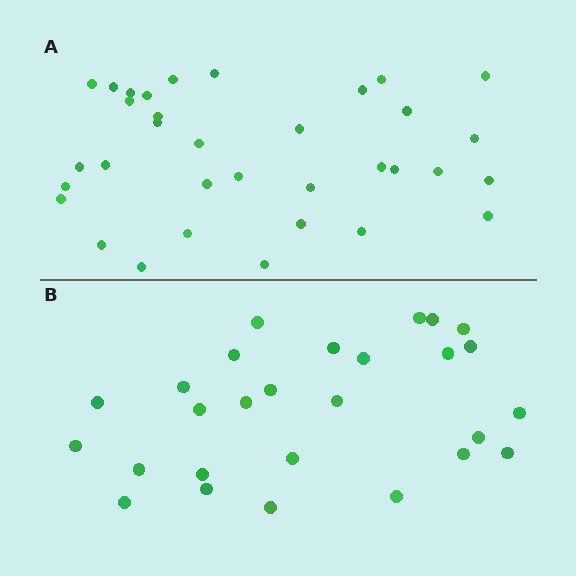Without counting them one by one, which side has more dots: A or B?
Region A (the top region) has more dots.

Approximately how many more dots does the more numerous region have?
Region A has roughly 8 or so more dots than region B.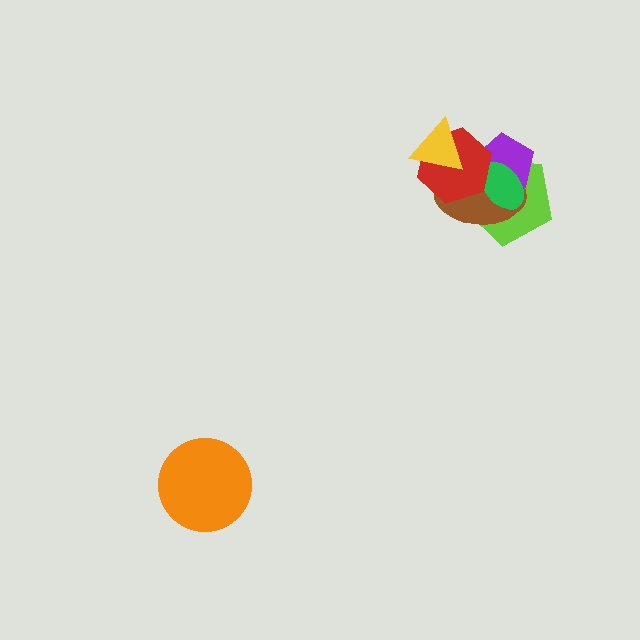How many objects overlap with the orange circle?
0 objects overlap with the orange circle.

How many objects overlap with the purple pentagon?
4 objects overlap with the purple pentagon.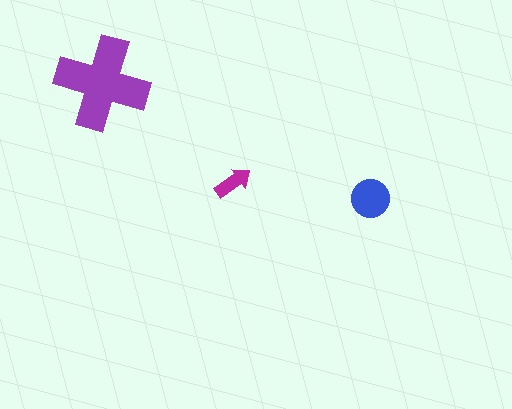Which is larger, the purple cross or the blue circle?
The purple cross.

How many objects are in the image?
There are 3 objects in the image.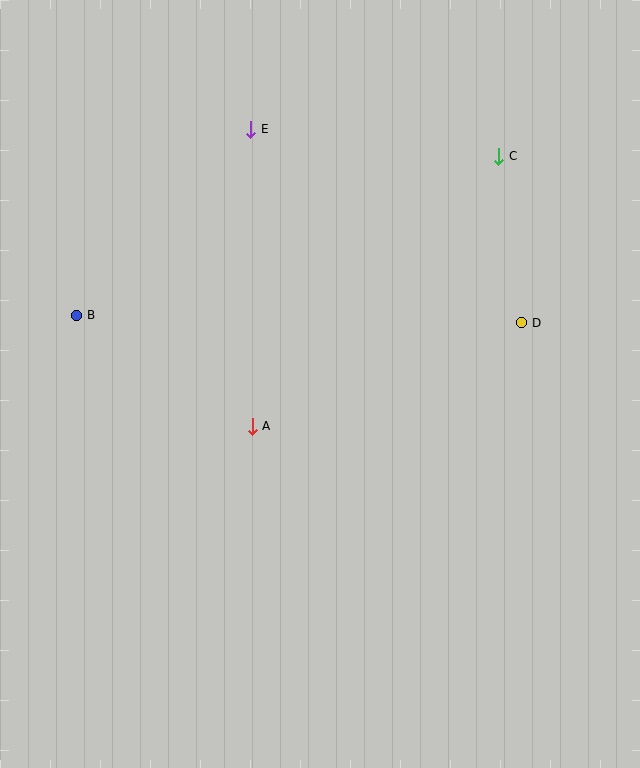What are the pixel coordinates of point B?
Point B is at (77, 315).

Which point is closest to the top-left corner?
Point E is closest to the top-left corner.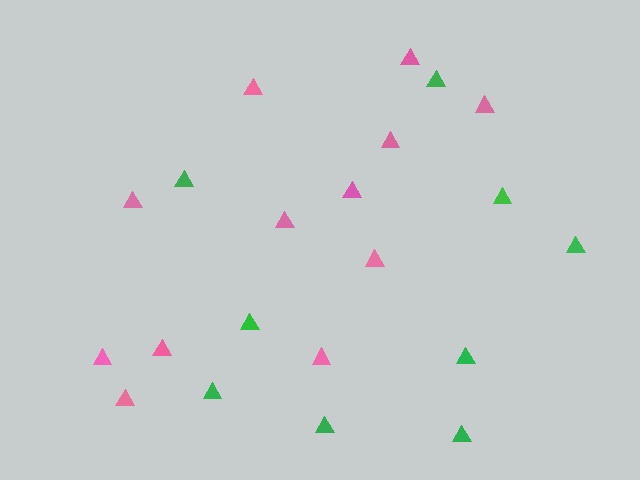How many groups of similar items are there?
There are 2 groups: one group of pink triangles (12) and one group of green triangles (9).